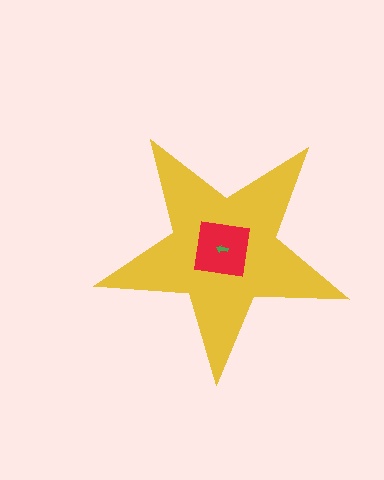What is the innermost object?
The green arrow.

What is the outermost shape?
The yellow star.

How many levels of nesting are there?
3.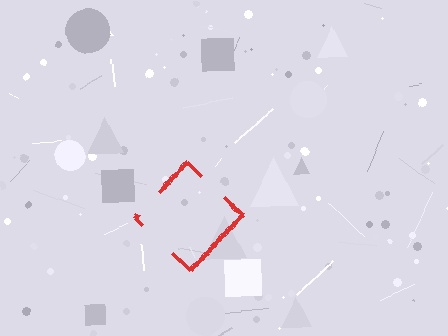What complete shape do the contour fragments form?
The contour fragments form a diamond.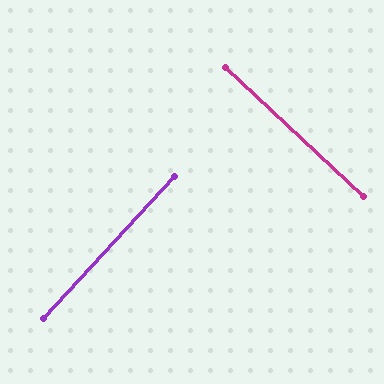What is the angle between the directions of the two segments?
Approximately 90 degrees.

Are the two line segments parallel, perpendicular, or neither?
Perpendicular — they meet at approximately 90°.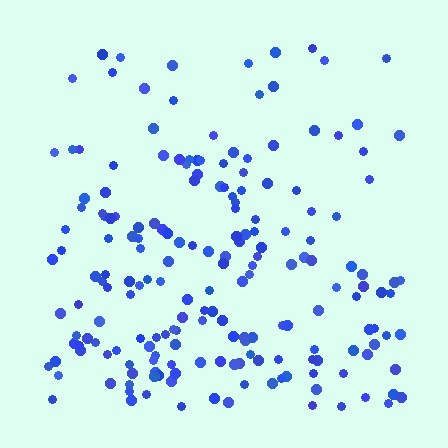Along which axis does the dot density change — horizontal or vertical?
Vertical.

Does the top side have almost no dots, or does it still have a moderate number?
Still a moderate number, just noticeably fewer than the bottom.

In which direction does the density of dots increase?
From top to bottom, with the bottom side densest.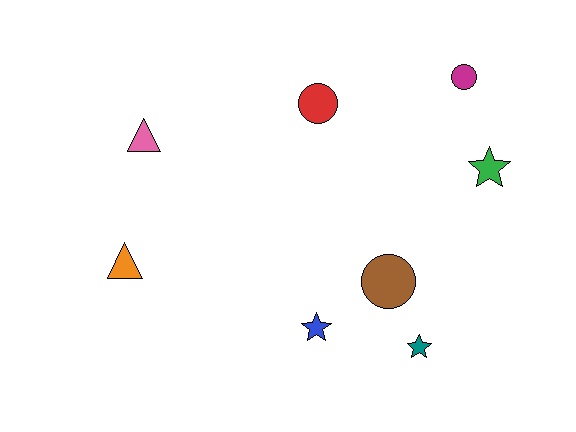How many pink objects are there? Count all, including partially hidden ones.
There is 1 pink object.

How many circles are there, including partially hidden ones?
There are 3 circles.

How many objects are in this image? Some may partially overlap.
There are 8 objects.